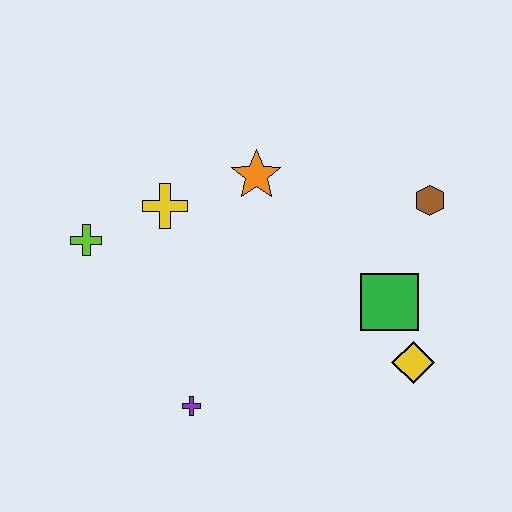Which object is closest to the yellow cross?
The lime cross is closest to the yellow cross.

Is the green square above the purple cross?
Yes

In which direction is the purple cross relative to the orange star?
The purple cross is below the orange star.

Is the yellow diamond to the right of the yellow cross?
Yes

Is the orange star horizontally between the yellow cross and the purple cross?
No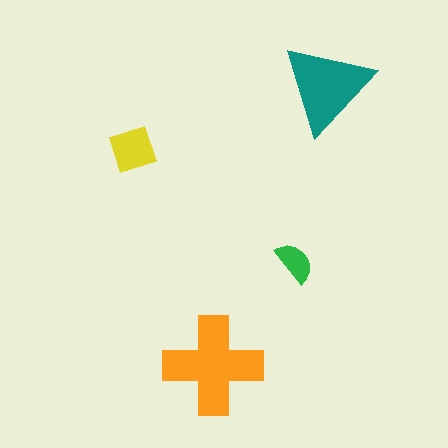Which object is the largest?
The orange cross.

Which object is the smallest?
The green semicircle.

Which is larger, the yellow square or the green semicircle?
The yellow square.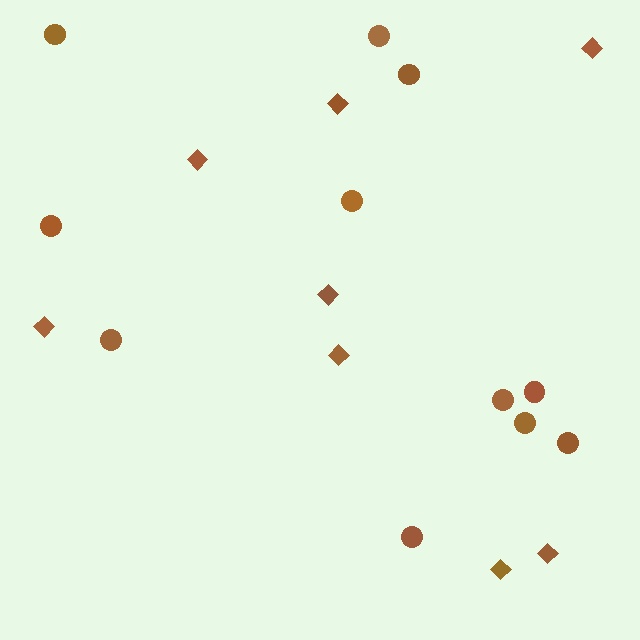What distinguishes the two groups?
There are 2 groups: one group of diamonds (8) and one group of circles (11).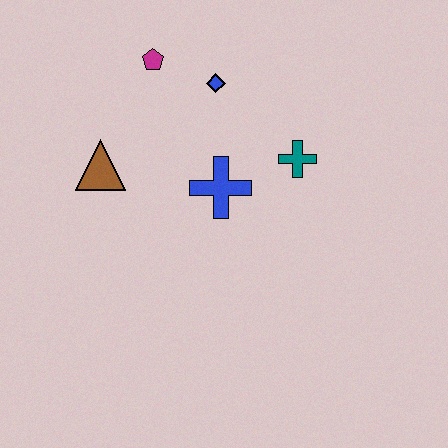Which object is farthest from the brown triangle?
The teal cross is farthest from the brown triangle.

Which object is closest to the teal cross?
The blue cross is closest to the teal cross.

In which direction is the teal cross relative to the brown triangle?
The teal cross is to the right of the brown triangle.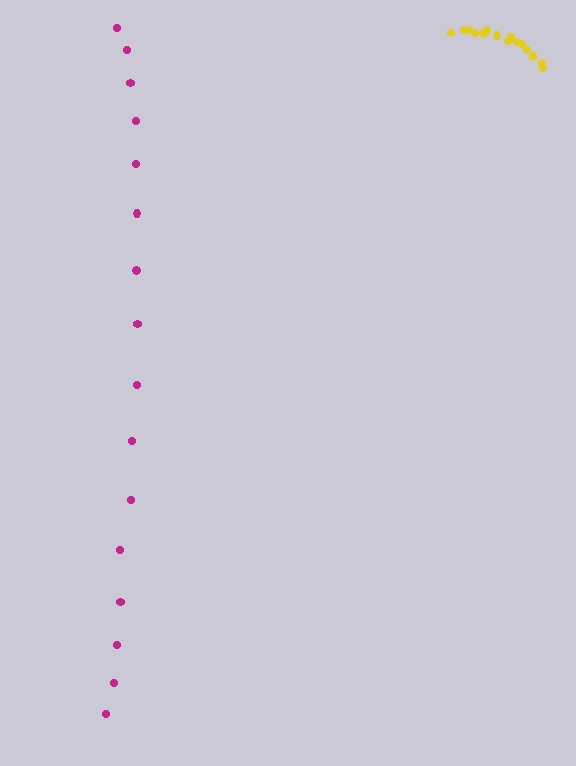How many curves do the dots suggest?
There are 2 distinct paths.